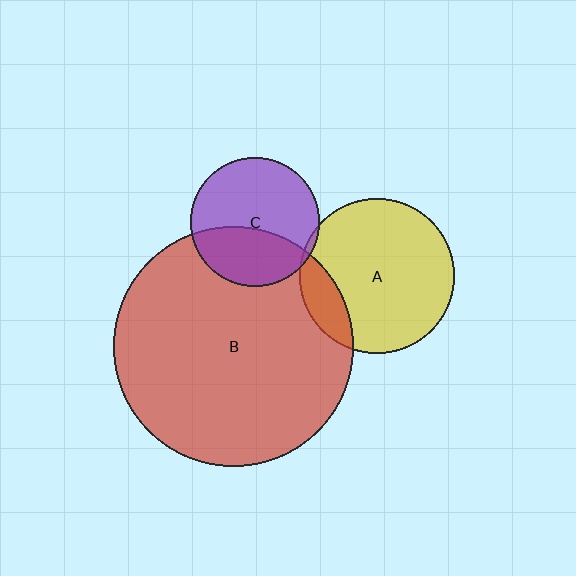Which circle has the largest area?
Circle B (red).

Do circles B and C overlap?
Yes.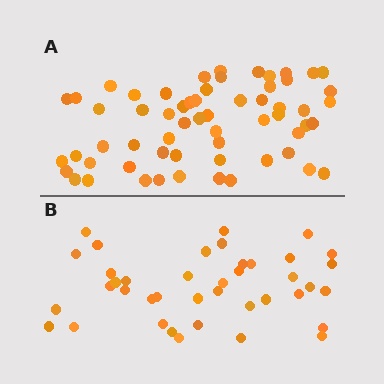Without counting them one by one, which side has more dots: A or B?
Region A (the top region) has more dots.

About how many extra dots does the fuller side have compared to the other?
Region A has approximately 20 more dots than region B.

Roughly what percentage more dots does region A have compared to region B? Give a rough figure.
About 50% more.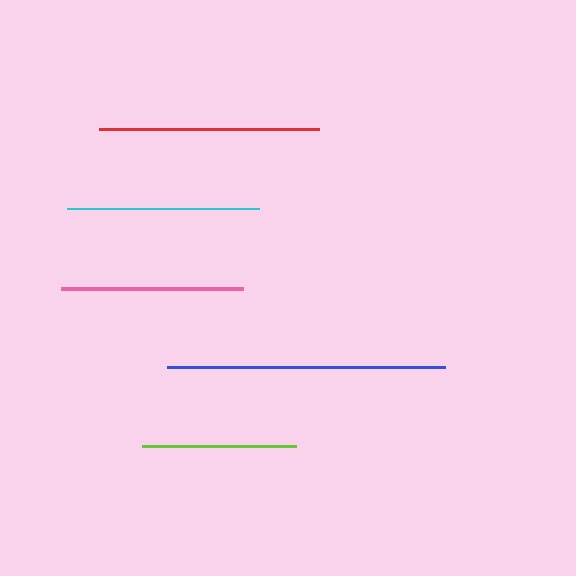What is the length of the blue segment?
The blue segment is approximately 278 pixels long.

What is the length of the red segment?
The red segment is approximately 220 pixels long.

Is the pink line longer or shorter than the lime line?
The pink line is longer than the lime line.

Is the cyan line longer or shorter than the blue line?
The blue line is longer than the cyan line.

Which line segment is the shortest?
The lime line is the shortest at approximately 154 pixels.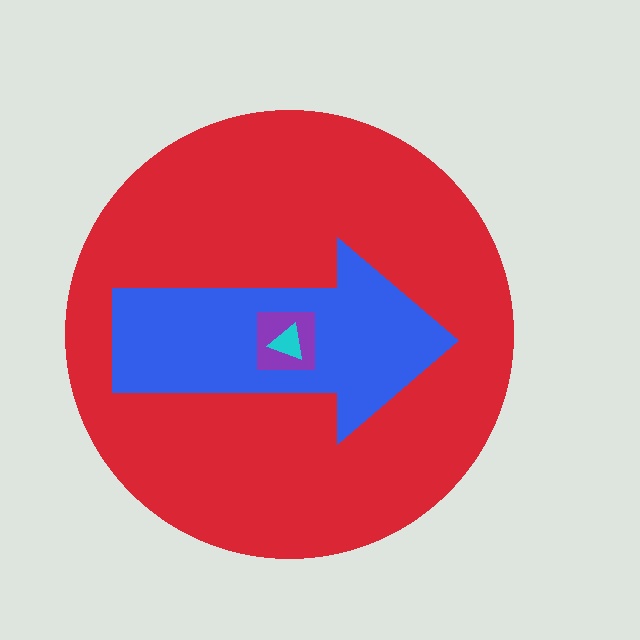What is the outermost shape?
The red circle.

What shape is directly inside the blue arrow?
The purple square.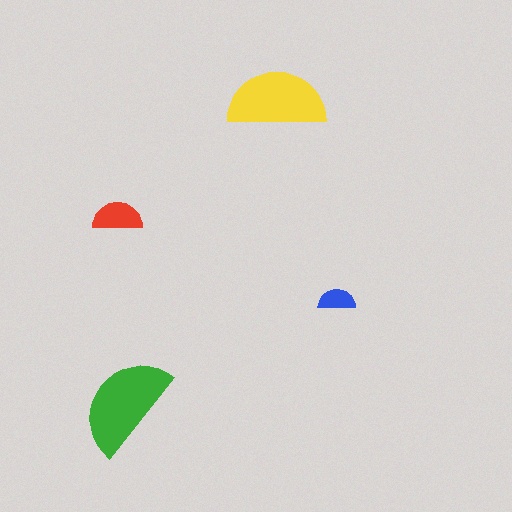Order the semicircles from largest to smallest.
the green one, the yellow one, the red one, the blue one.